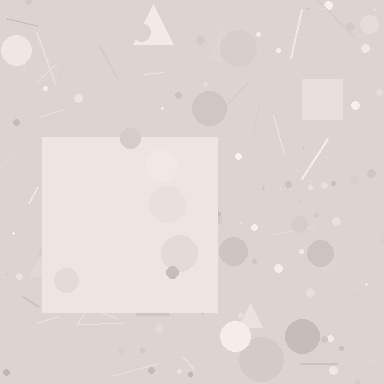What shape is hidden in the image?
A square is hidden in the image.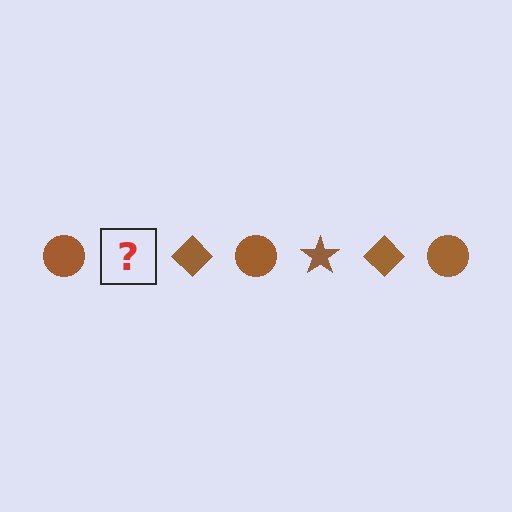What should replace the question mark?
The question mark should be replaced with a brown star.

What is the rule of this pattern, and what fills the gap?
The rule is that the pattern cycles through circle, star, diamond shapes in brown. The gap should be filled with a brown star.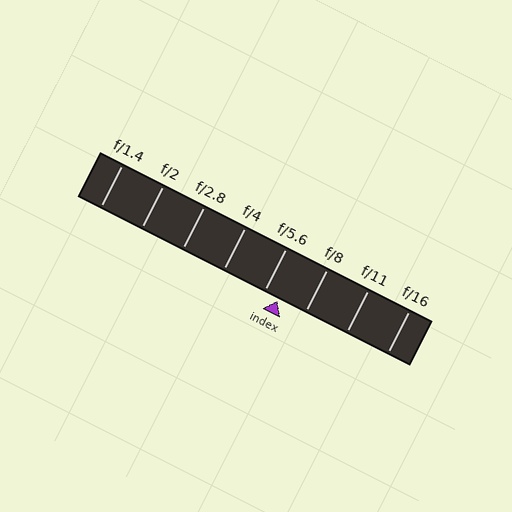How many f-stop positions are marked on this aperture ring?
There are 8 f-stop positions marked.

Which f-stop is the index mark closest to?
The index mark is closest to f/5.6.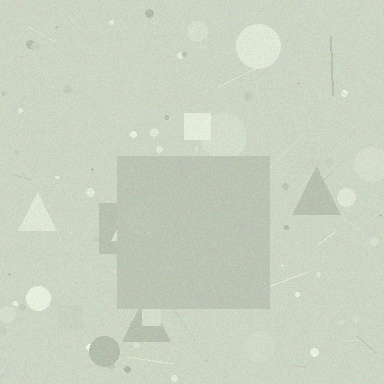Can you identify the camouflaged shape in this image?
The camouflaged shape is a square.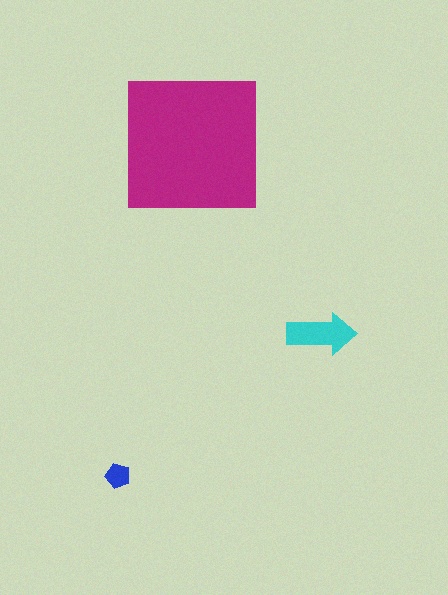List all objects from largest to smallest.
The magenta square, the cyan arrow, the blue pentagon.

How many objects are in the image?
There are 3 objects in the image.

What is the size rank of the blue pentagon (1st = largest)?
3rd.